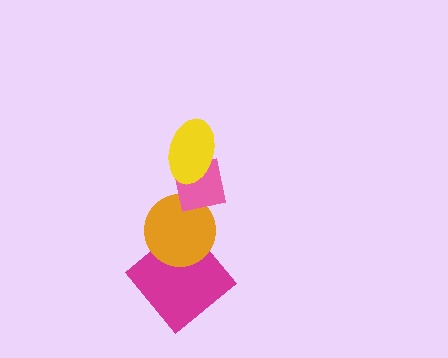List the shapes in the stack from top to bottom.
From top to bottom: the yellow ellipse, the pink square, the orange circle, the magenta diamond.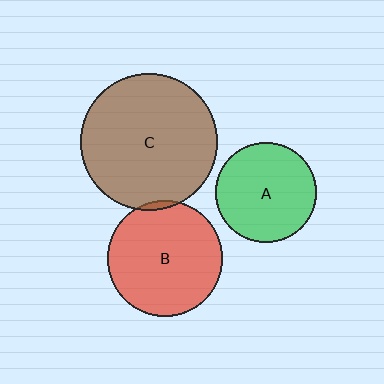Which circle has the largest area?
Circle C (brown).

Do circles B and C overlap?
Yes.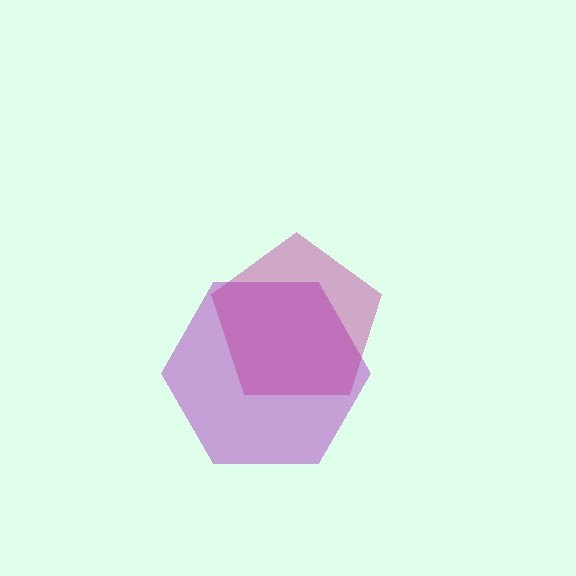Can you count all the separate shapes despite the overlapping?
Yes, there are 2 separate shapes.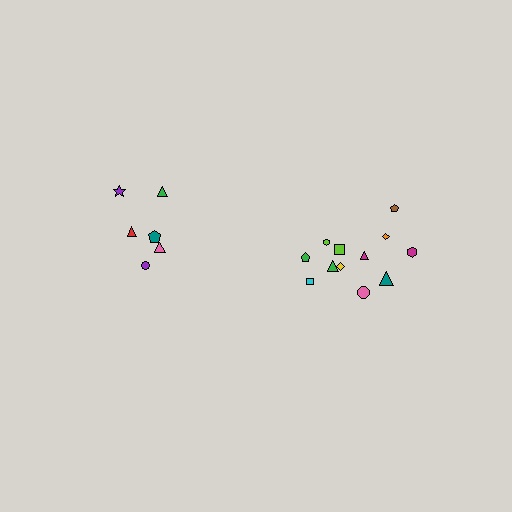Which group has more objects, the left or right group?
The right group.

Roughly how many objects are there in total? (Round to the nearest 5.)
Roughly 20 objects in total.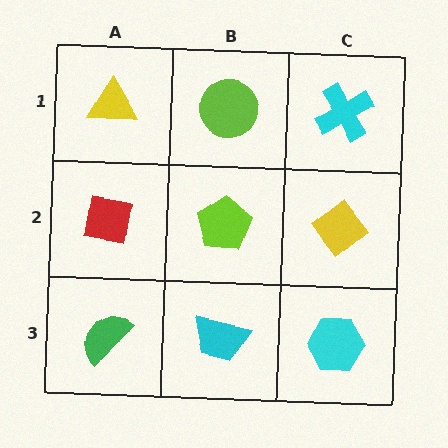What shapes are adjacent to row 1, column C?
A yellow diamond (row 2, column C), a lime circle (row 1, column B).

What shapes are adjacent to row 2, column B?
A lime circle (row 1, column B), a cyan trapezoid (row 3, column B), a red square (row 2, column A), a yellow diamond (row 2, column C).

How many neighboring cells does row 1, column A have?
2.